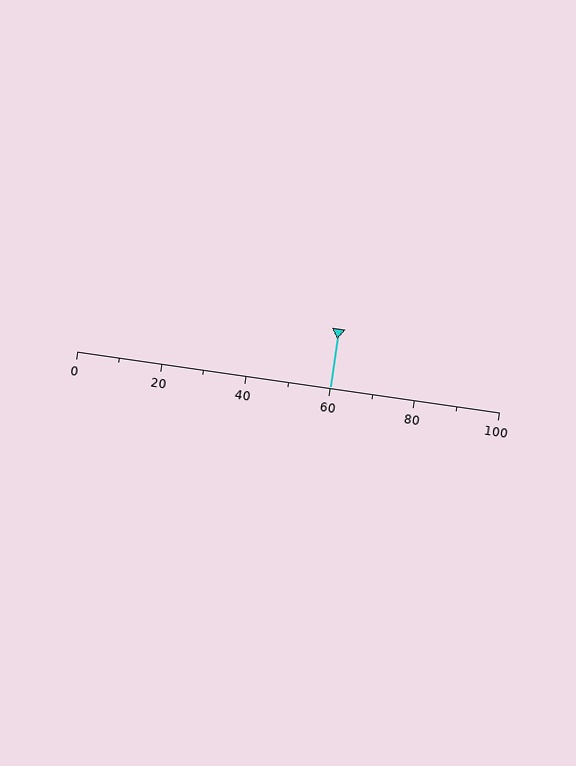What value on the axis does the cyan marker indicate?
The marker indicates approximately 60.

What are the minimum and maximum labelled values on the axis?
The axis runs from 0 to 100.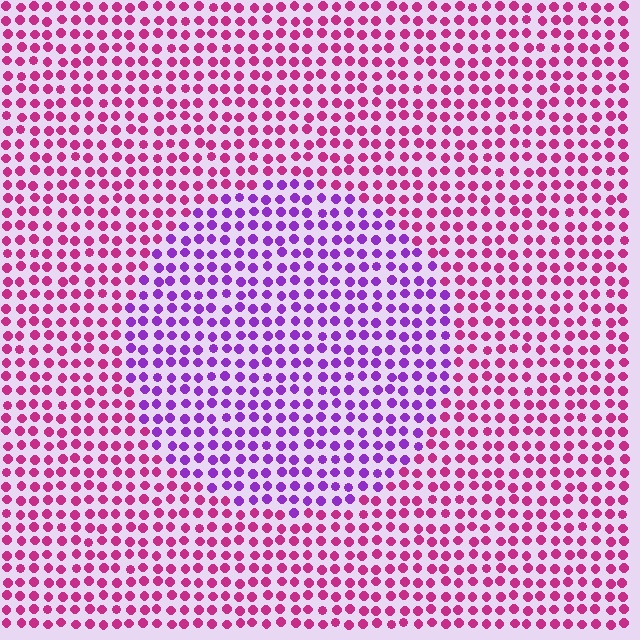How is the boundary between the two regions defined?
The boundary is defined purely by a slight shift in hue (about 45 degrees). Spacing, size, and orientation are identical on both sides.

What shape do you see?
I see a circle.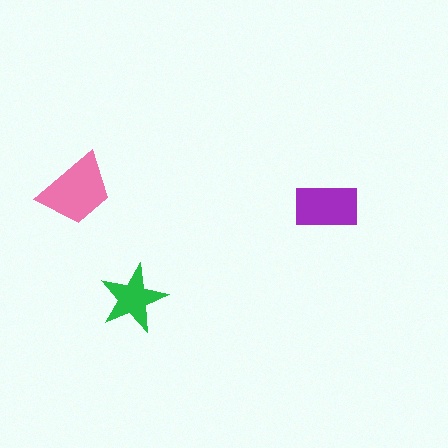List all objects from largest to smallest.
The pink trapezoid, the purple rectangle, the green star.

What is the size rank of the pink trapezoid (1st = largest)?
1st.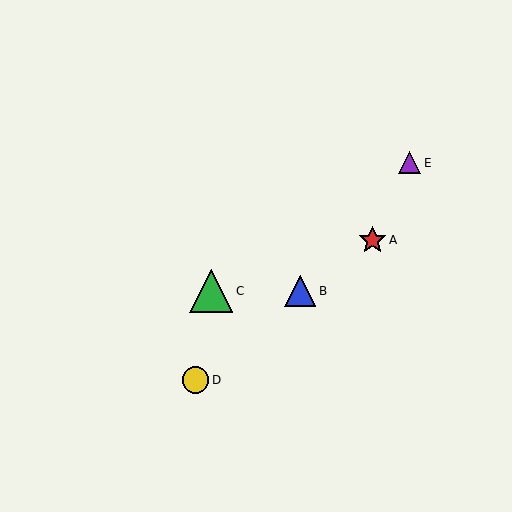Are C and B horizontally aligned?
Yes, both are at y≈291.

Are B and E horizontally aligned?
No, B is at y≈291 and E is at y≈163.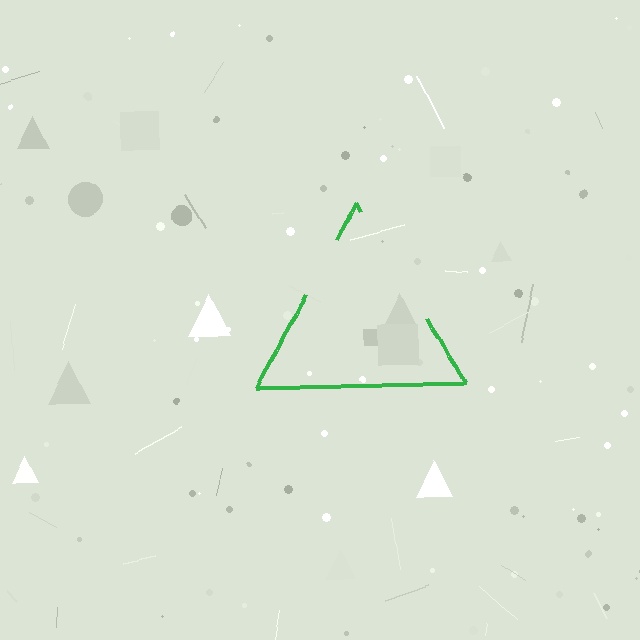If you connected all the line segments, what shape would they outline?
They would outline a triangle.